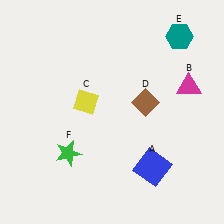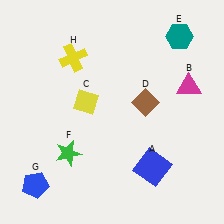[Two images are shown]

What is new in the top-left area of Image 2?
A yellow cross (H) was added in the top-left area of Image 2.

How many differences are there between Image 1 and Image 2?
There are 2 differences between the two images.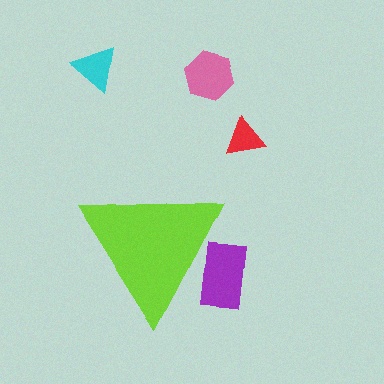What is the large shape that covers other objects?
A lime triangle.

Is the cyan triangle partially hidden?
No, the cyan triangle is fully visible.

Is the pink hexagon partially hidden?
No, the pink hexagon is fully visible.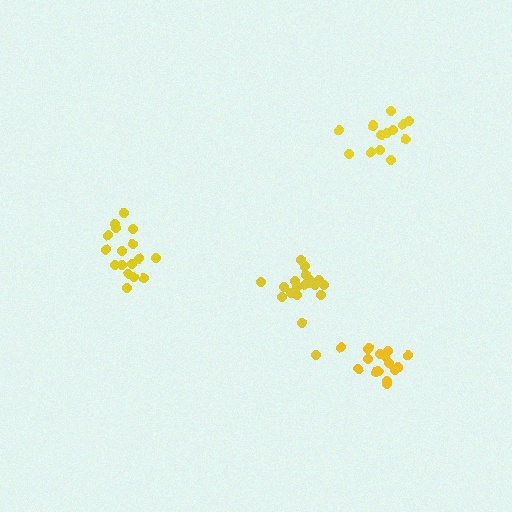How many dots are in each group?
Group 1: 14 dots, Group 2: 16 dots, Group 3: 17 dots, Group 4: 19 dots (66 total).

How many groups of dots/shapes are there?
There are 4 groups.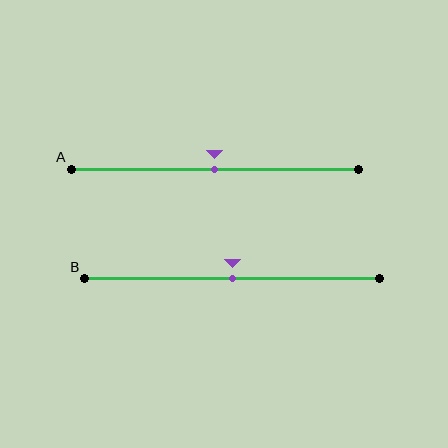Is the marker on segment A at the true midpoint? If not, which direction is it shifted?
Yes, the marker on segment A is at the true midpoint.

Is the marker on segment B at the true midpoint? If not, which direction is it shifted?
Yes, the marker on segment B is at the true midpoint.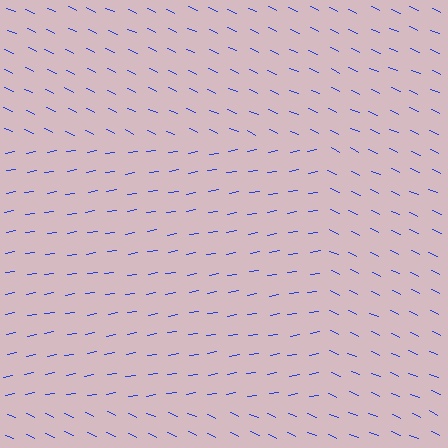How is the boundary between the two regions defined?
The boundary is defined purely by a change in line orientation (approximately 34 degrees difference). All lines are the same color and thickness.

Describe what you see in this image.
The image is filled with small blue line segments. A rectangle region in the image has lines oriented differently from the surrounding lines, creating a visible texture boundary.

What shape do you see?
I see a rectangle.